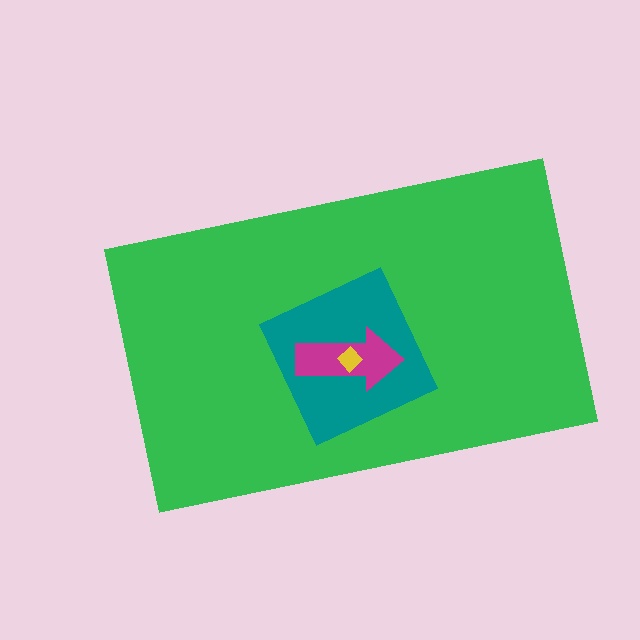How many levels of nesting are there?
4.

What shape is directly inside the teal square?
The magenta arrow.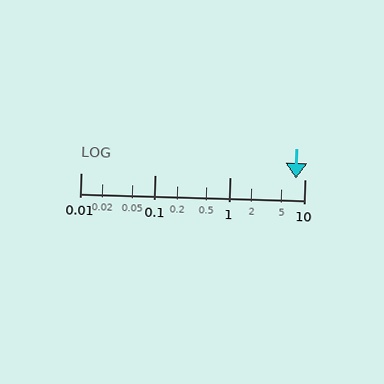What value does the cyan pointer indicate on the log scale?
The pointer indicates approximately 7.7.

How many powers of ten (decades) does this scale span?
The scale spans 3 decades, from 0.01 to 10.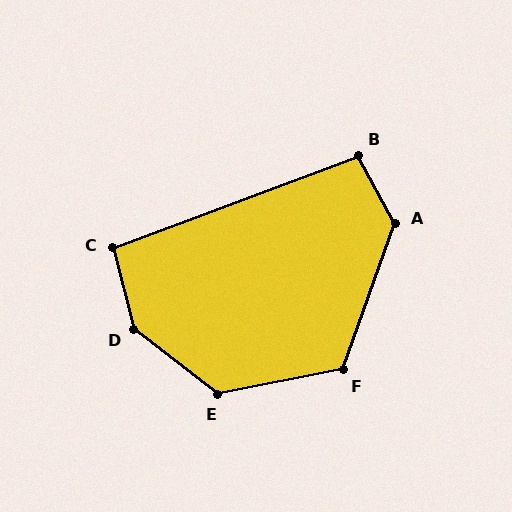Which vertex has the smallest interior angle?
C, at approximately 97 degrees.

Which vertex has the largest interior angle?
D, at approximately 141 degrees.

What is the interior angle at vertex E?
Approximately 132 degrees (obtuse).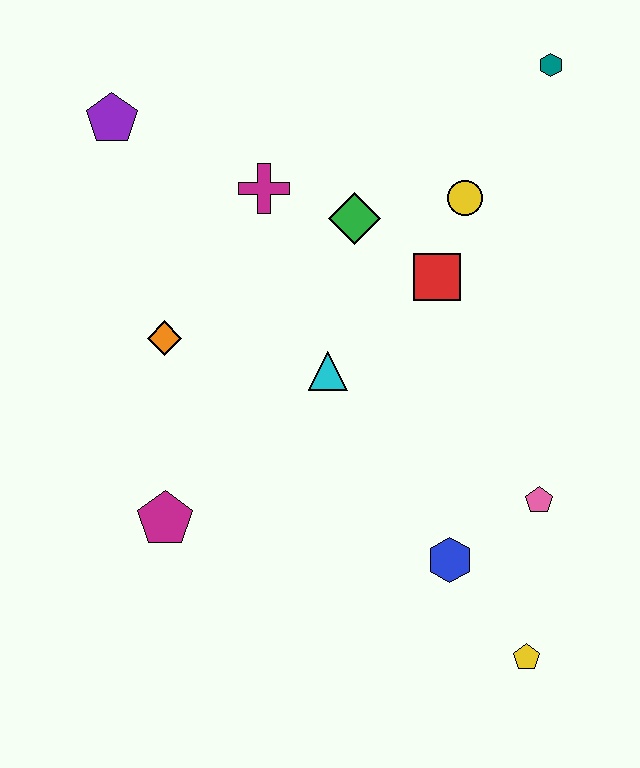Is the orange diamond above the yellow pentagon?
Yes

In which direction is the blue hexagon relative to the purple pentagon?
The blue hexagon is below the purple pentagon.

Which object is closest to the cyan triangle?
The red square is closest to the cyan triangle.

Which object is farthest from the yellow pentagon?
The purple pentagon is farthest from the yellow pentagon.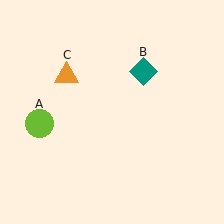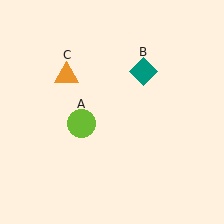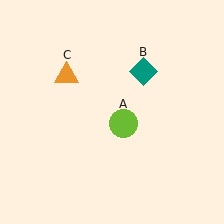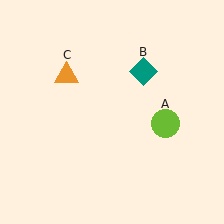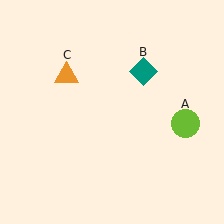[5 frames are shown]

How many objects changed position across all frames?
1 object changed position: lime circle (object A).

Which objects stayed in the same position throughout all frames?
Teal diamond (object B) and orange triangle (object C) remained stationary.